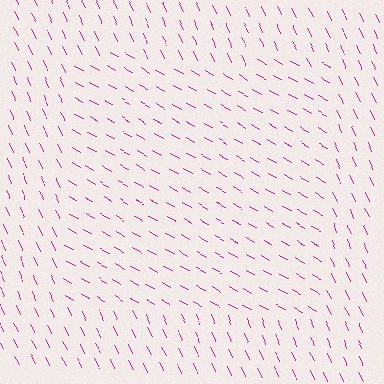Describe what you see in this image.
The image is filled with small magenta line segments. A rectangle region in the image has lines oriented differently from the surrounding lines, creating a visible texture boundary.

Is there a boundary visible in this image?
Yes, there is a texture boundary formed by a change in line orientation.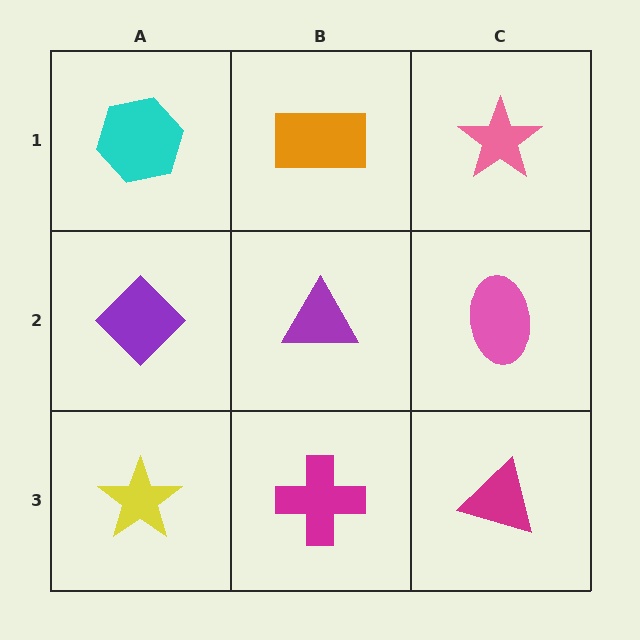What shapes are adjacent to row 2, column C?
A pink star (row 1, column C), a magenta triangle (row 3, column C), a purple triangle (row 2, column B).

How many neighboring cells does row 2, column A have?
3.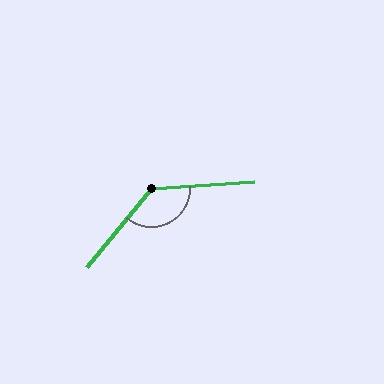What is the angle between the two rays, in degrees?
Approximately 133 degrees.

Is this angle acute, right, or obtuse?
It is obtuse.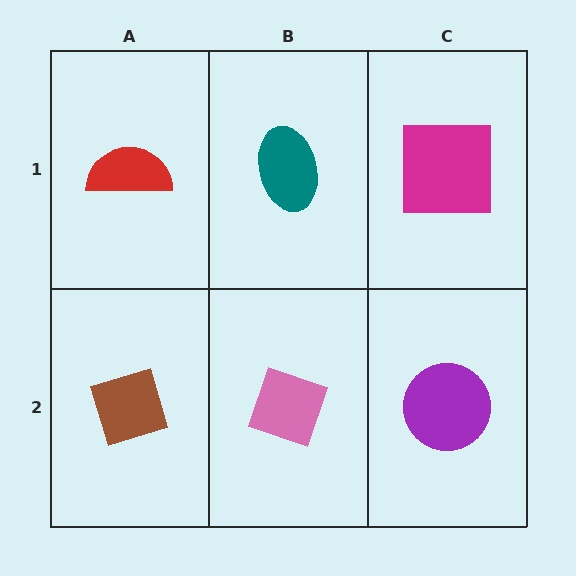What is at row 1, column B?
A teal ellipse.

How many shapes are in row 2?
3 shapes.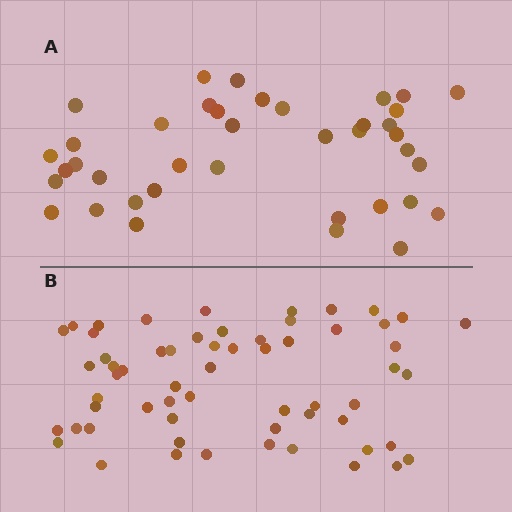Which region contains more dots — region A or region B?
Region B (the bottom region) has more dots.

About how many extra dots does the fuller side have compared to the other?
Region B has approximately 20 more dots than region A.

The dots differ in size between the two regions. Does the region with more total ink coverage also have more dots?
No. Region A has more total ink coverage because its dots are larger, but region B actually contains more individual dots. Total area can be misleading — the number of items is what matters here.